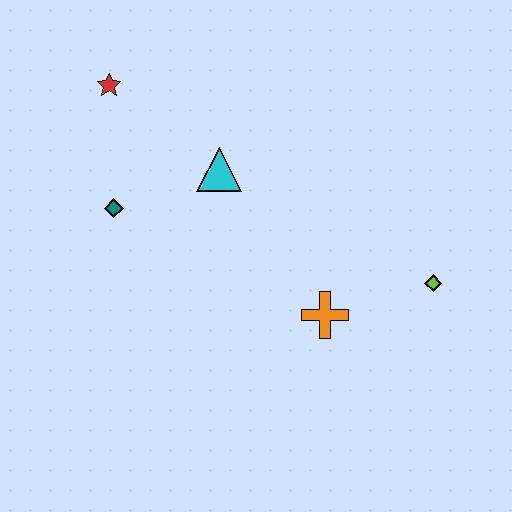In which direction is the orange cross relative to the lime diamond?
The orange cross is to the left of the lime diamond.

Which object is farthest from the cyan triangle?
The lime diamond is farthest from the cyan triangle.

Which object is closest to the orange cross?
The lime diamond is closest to the orange cross.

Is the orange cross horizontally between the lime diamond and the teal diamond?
Yes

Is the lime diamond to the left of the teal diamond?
No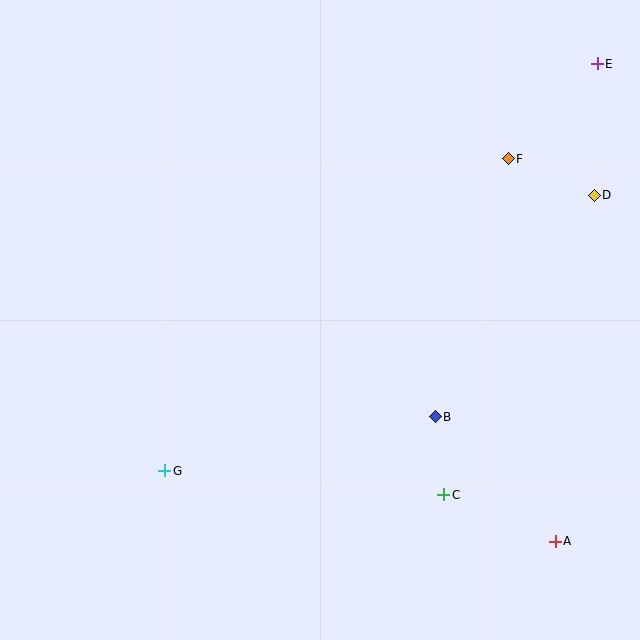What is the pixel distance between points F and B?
The distance between F and B is 268 pixels.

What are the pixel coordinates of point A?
Point A is at (555, 541).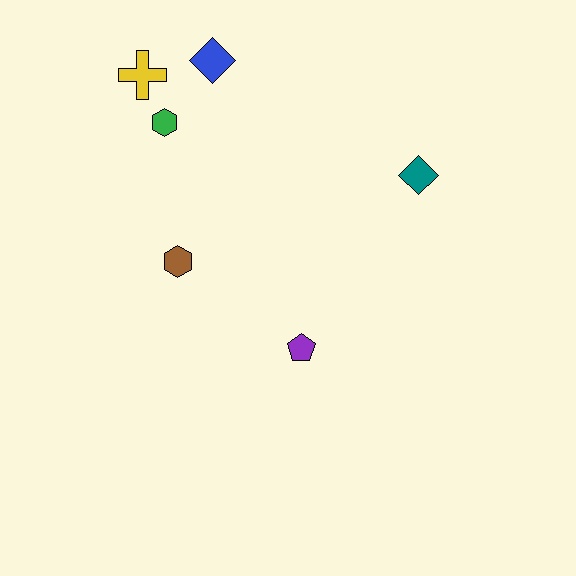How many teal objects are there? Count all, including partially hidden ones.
There is 1 teal object.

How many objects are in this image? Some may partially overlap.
There are 6 objects.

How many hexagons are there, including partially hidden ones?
There are 2 hexagons.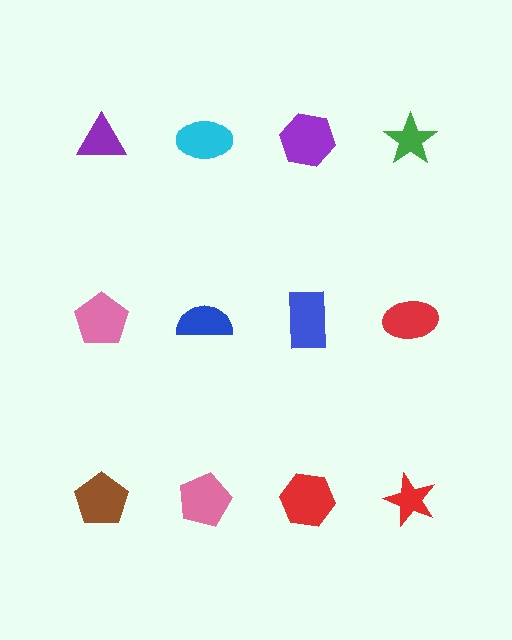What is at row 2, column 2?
A blue semicircle.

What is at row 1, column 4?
A green star.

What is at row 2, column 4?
A red ellipse.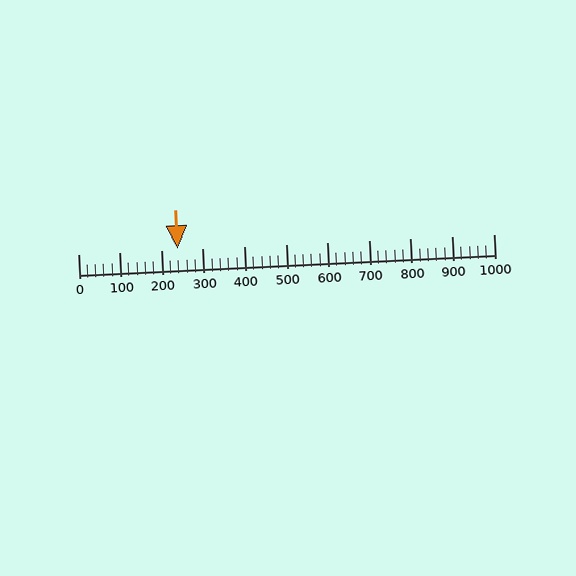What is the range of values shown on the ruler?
The ruler shows values from 0 to 1000.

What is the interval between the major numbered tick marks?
The major tick marks are spaced 100 units apart.